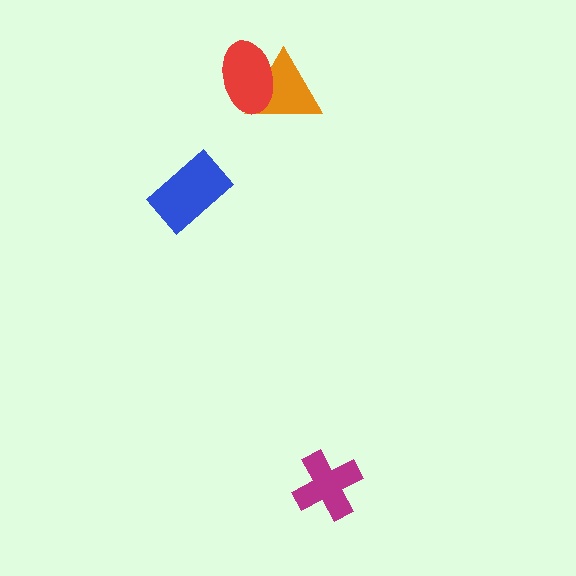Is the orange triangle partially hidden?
Yes, it is partially covered by another shape.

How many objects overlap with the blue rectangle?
0 objects overlap with the blue rectangle.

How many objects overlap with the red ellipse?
1 object overlaps with the red ellipse.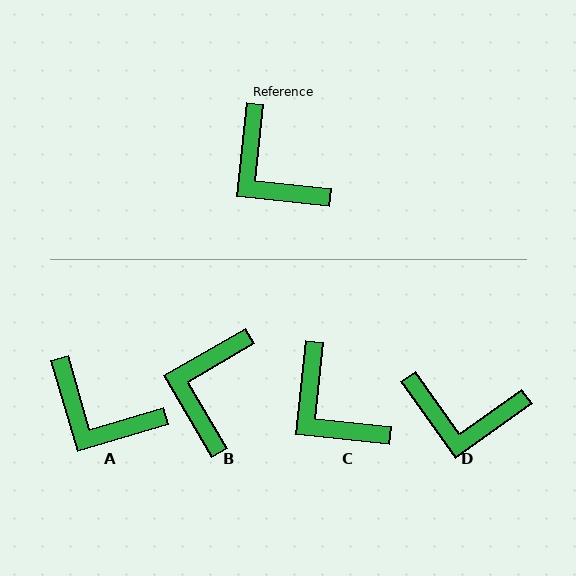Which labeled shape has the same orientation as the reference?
C.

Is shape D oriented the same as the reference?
No, it is off by about 41 degrees.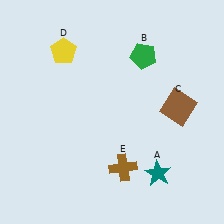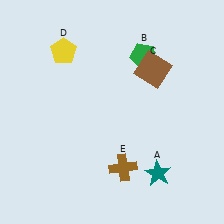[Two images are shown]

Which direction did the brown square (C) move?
The brown square (C) moved up.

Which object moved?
The brown square (C) moved up.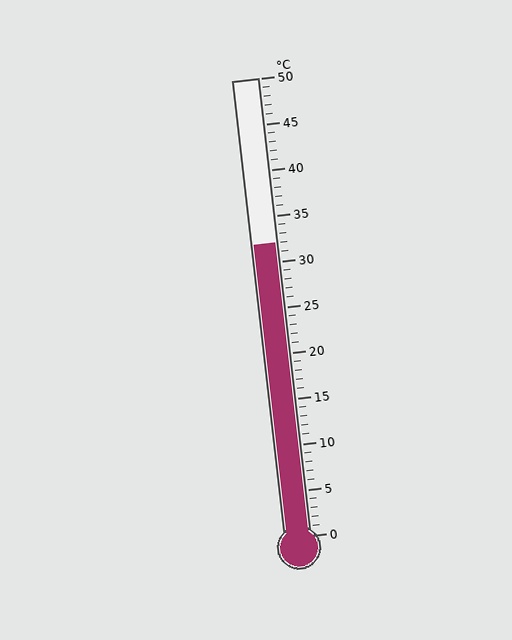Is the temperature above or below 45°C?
The temperature is below 45°C.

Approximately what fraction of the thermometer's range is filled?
The thermometer is filled to approximately 65% of its range.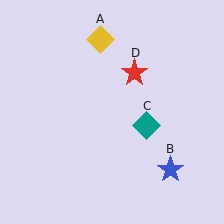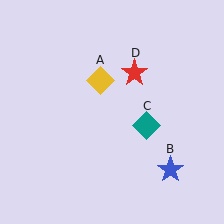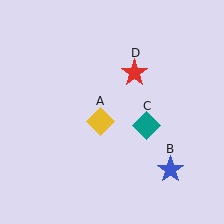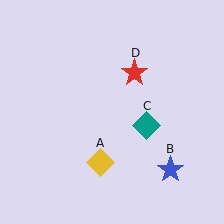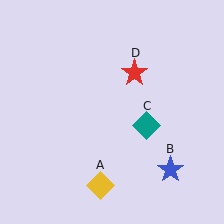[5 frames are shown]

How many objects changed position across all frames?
1 object changed position: yellow diamond (object A).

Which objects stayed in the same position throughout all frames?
Blue star (object B) and teal diamond (object C) and red star (object D) remained stationary.